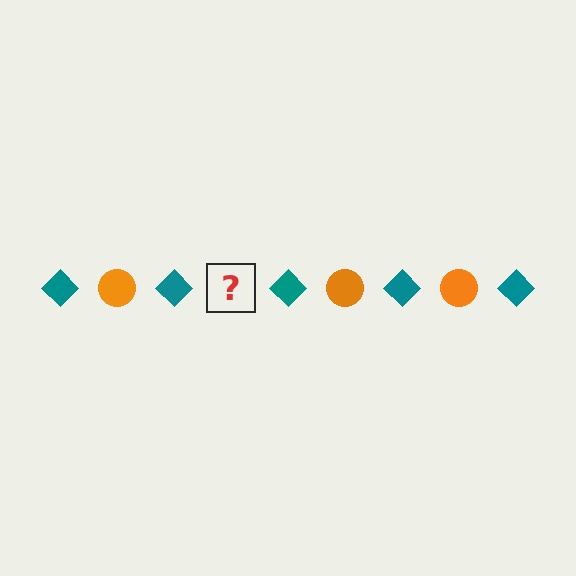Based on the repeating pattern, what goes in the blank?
The blank should be an orange circle.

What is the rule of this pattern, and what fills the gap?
The rule is that the pattern alternates between teal diamond and orange circle. The gap should be filled with an orange circle.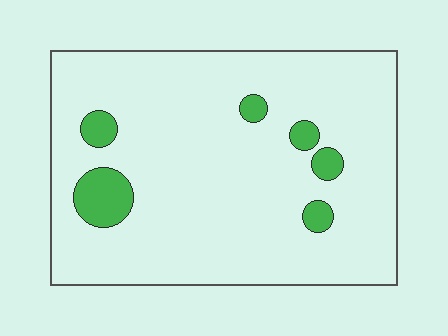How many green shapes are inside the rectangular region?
6.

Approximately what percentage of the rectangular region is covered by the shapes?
Approximately 10%.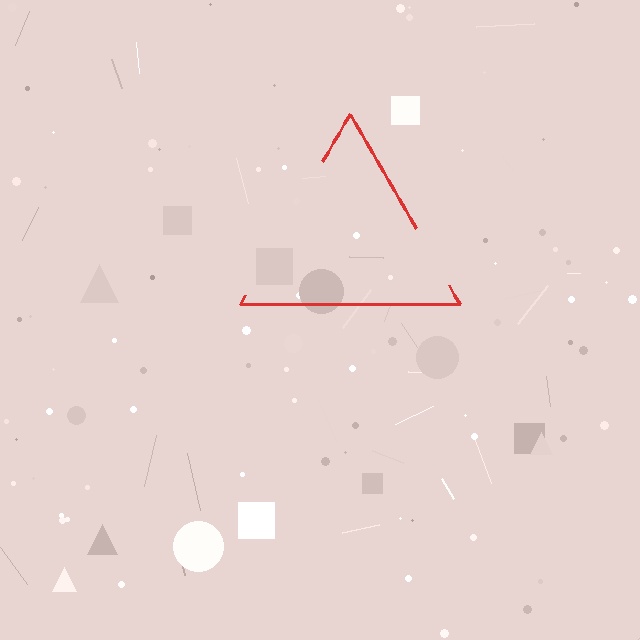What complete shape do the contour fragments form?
The contour fragments form a triangle.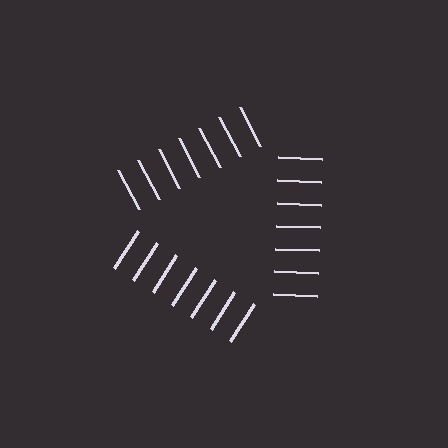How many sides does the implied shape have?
3 sides — the line-ends trace a triangle.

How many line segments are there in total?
21 — 7 along each of the 3 edges.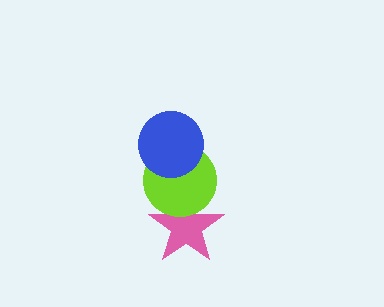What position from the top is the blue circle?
The blue circle is 1st from the top.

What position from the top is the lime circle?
The lime circle is 2nd from the top.